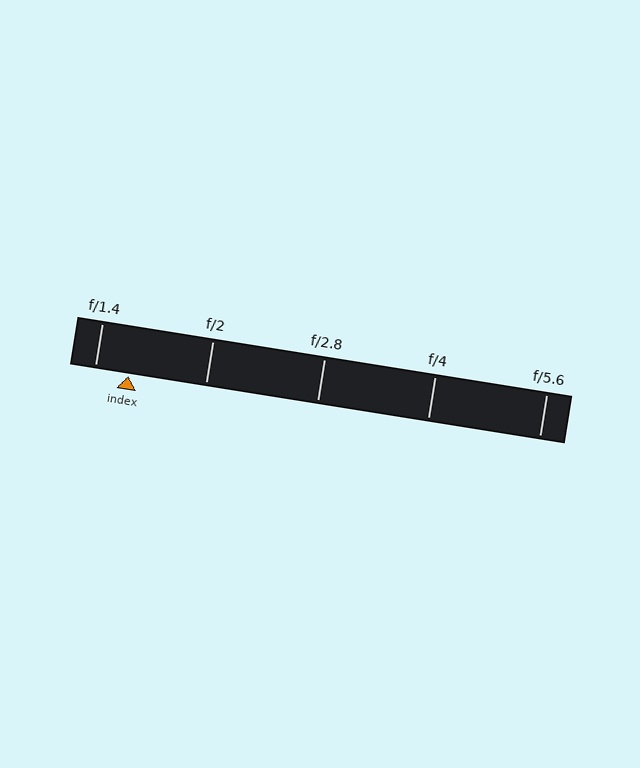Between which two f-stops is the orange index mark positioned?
The index mark is between f/1.4 and f/2.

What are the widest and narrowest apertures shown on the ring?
The widest aperture shown is f/1.4 and the narrowest is f/5.6.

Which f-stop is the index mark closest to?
The index mark is closest to f/1.4.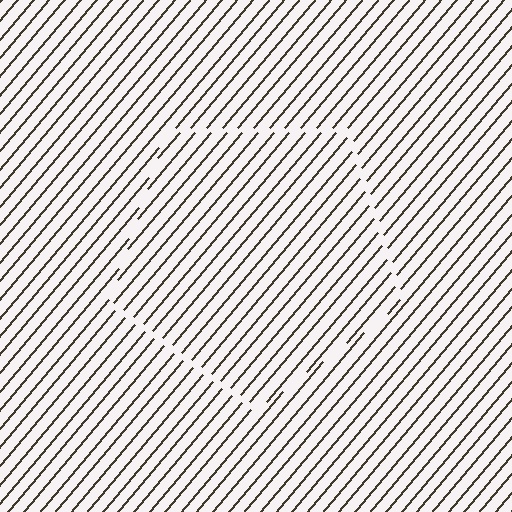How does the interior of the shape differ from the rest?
The interior of the shape contains the same grating, shifted by half a period — the contour is defined by the phase discontinuity where line-ends from the inner and outer gratings abut.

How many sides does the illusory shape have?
5 sides — the line-ends trace a pentagon.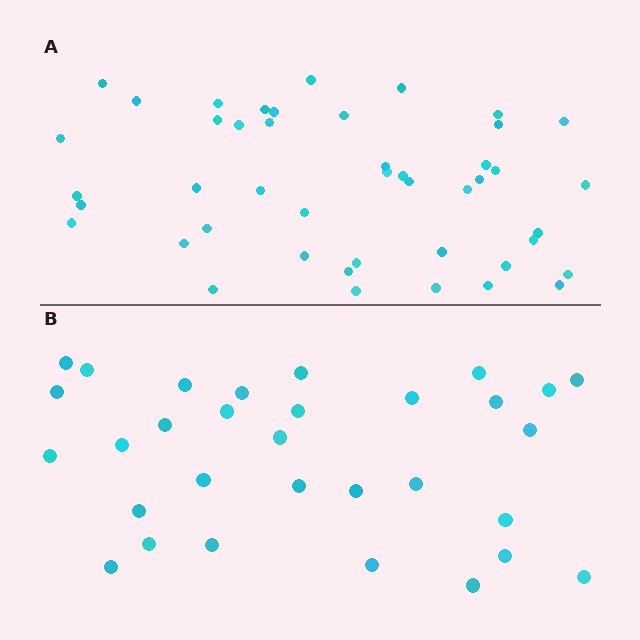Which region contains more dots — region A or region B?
Region A (the top region) has more dots.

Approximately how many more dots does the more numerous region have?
Region A has approximately 15 more dots than region B.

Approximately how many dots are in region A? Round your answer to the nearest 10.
About 40 dots. (The exact count is 45, which rounds to 40.)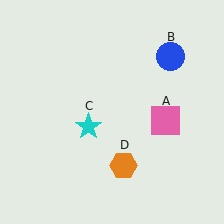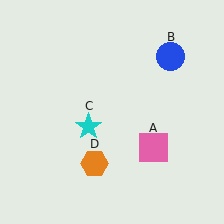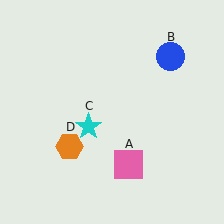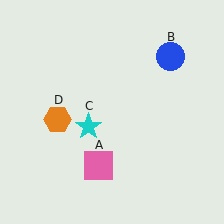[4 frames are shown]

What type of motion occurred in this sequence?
The pink square (object A), orange hexagon (object D) rotated clockwise around the center of the scene.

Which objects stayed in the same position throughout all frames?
Blue circle (object B) and cyan star (object C) remained stationary.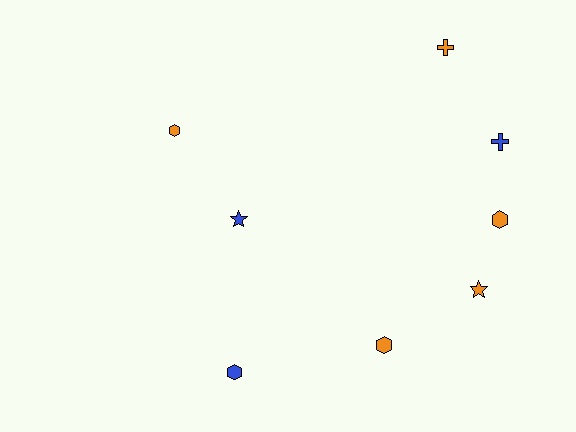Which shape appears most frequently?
Hexagon, with 4 objects.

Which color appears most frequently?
Orange, with 5 objects.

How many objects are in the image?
There are 8 objects.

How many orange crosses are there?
There is 1 orange cross.